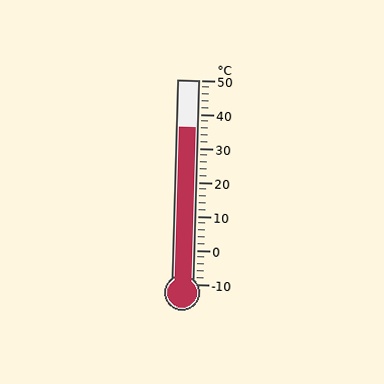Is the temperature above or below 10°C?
The temperature is above 10°C.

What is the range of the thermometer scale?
The thermometer scale ranges from -10°C to 50°C.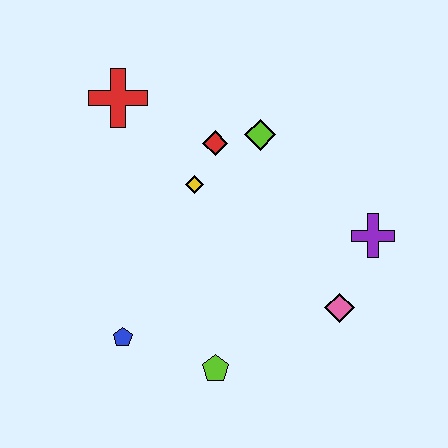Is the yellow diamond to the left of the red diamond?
Yes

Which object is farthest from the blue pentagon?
The purple cross is farthest from the blue pentagon.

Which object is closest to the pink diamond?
The purple cross is closest to the pink diamond.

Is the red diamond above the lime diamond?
No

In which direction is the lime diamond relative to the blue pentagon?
The lime diamond is above the blue pentagon.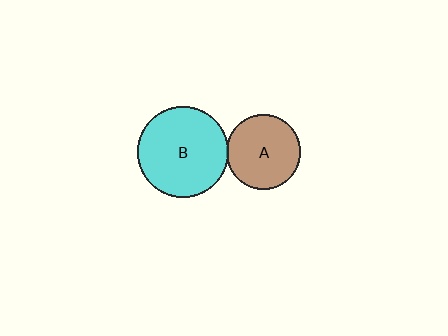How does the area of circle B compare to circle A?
Approximately 1.5 times.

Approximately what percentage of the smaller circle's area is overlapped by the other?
Approximately 5%.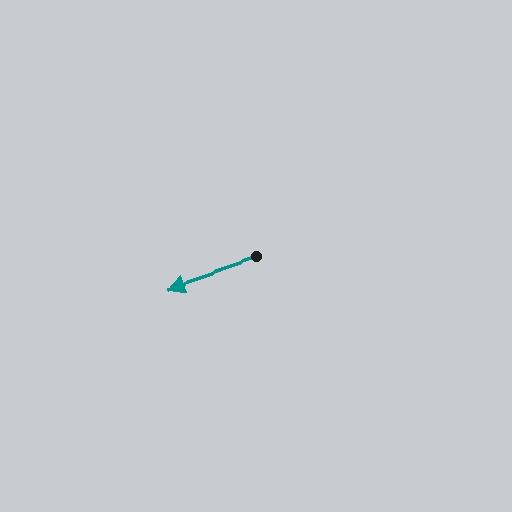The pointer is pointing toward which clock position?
Roughly 8 o'clock.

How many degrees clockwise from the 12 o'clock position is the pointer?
Approximately 251 degrees.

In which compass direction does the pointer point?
West.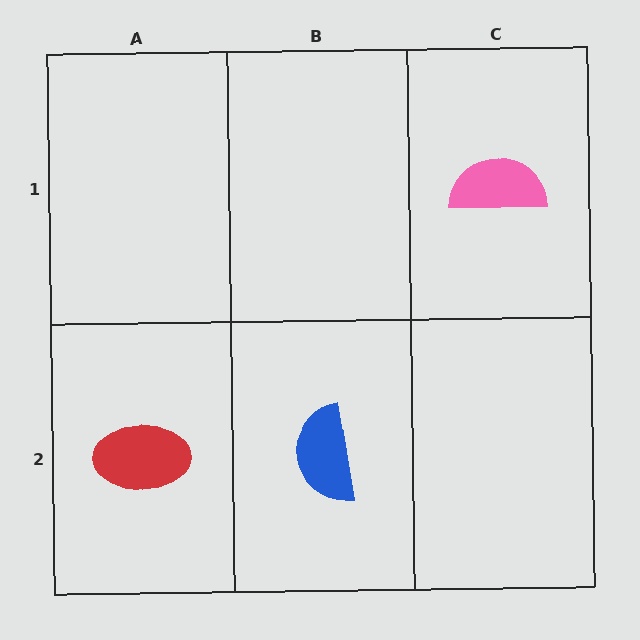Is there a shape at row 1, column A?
No, that cell is empty.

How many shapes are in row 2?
2 shapes.